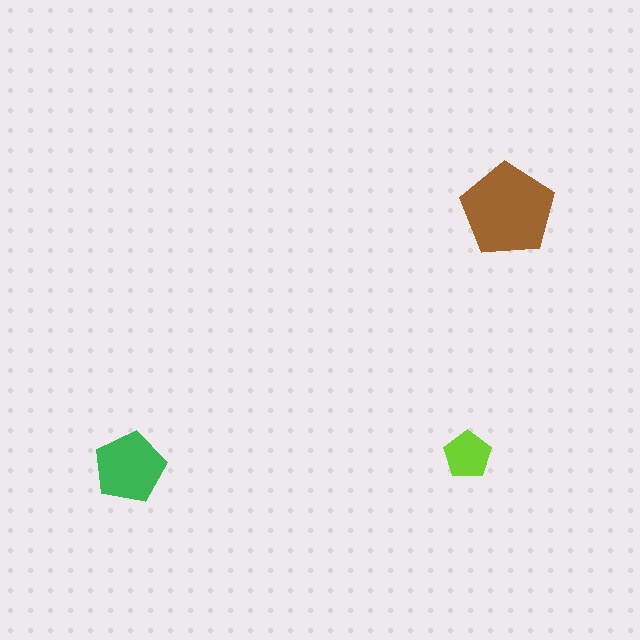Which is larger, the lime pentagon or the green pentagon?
The green one.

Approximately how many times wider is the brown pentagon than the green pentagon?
About 1.5 times wider.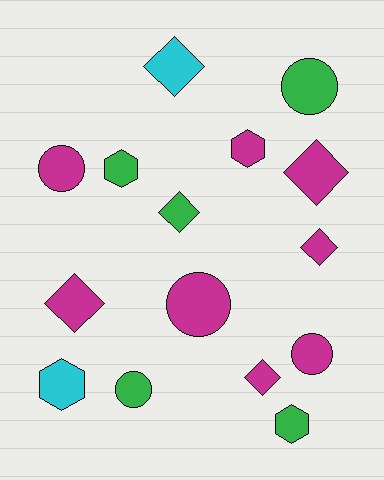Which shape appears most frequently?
Diamond, with 6 objects.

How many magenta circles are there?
There are 3 magenta circles.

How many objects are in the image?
There are 15 objects.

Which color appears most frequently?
Magenta, with 8 objects.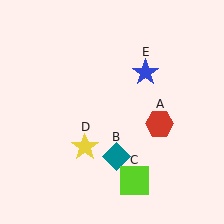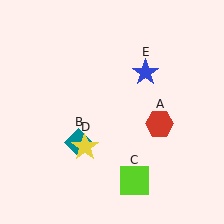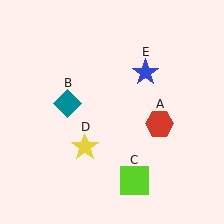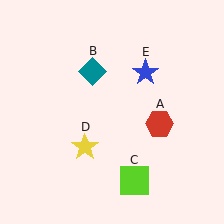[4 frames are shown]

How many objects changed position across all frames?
1 object changed position: teal diamond (object B).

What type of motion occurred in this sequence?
The teal diamond (object B) rotated clockwise around the center of the scene.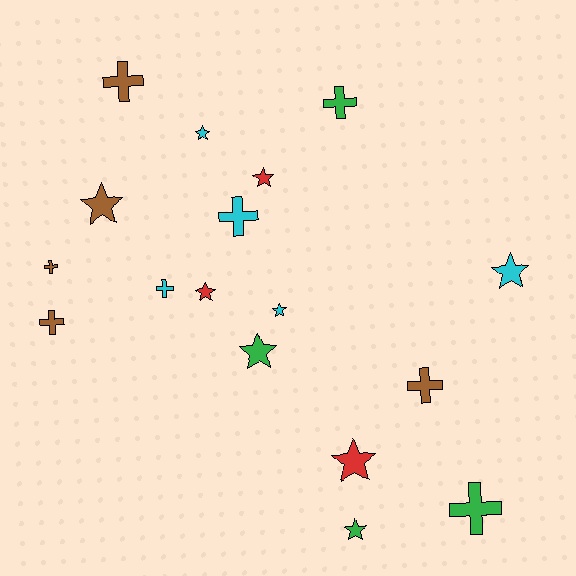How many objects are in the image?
There are 17 objects.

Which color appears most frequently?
Cyan, with 5 objects.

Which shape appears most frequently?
Star, with 9 objects.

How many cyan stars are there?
There are 3 cyan stars.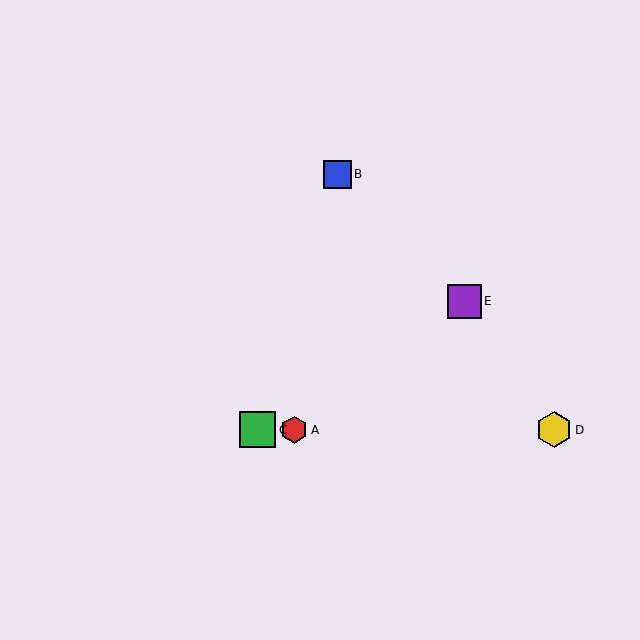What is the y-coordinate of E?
Object E is at y≈301.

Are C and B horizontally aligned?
No, C is at y≈430 and B is at y≈174.